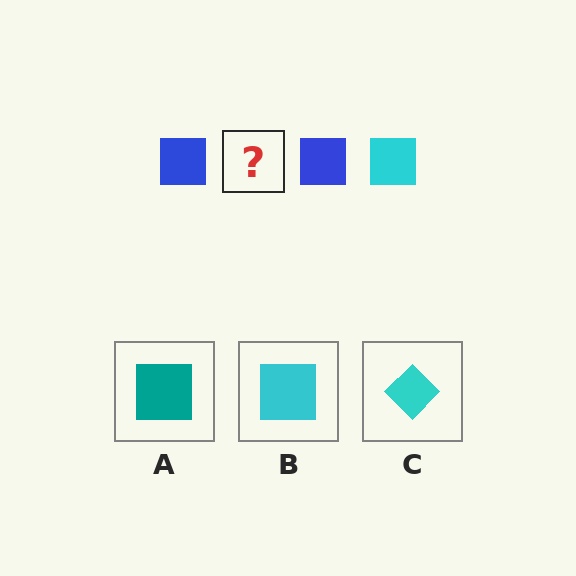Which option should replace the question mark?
Option B.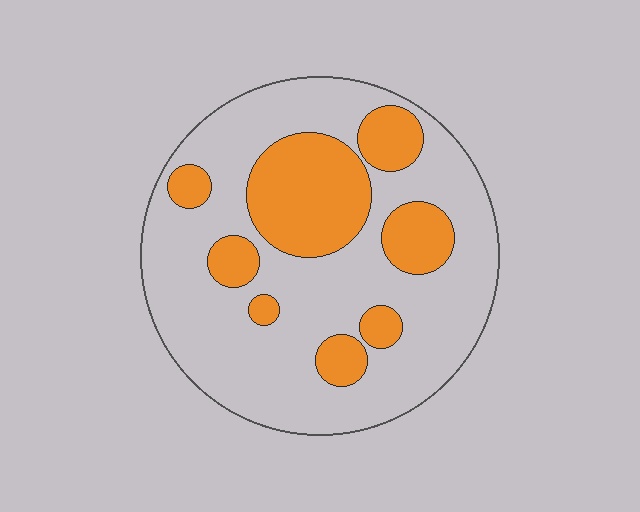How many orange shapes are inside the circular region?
8.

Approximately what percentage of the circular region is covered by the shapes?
Approximately 30%.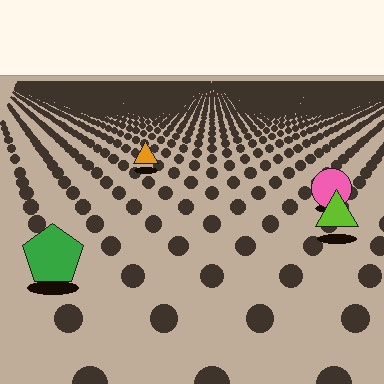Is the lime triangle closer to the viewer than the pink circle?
Yes. The lime triangle is closer — you can tell from the texture gradient: the ground texture is coarser near it.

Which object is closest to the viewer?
The green pentagon is closest. The texture marks near it are larger and more spread out.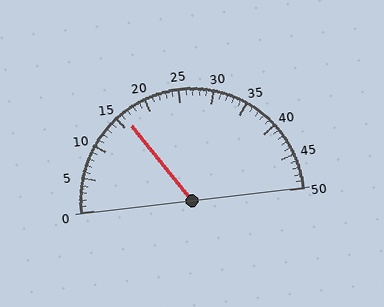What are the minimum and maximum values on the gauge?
The gauge ranges from 0 to 50.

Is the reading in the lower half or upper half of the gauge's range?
The reading is in the lower half of the range (0 to 50).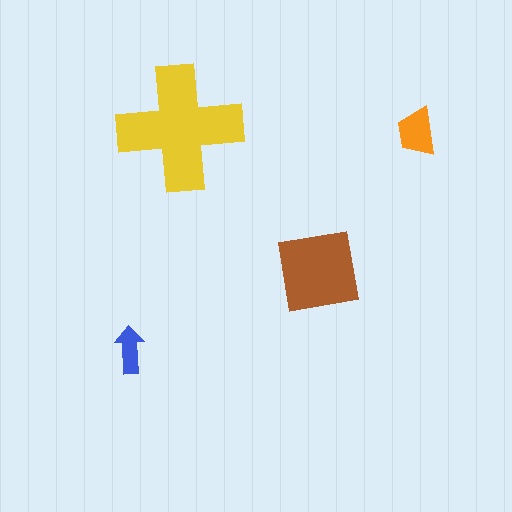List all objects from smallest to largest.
The blue arrow, the orange trapezoid, the brown square, the yellow cross.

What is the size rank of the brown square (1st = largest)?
2nd.